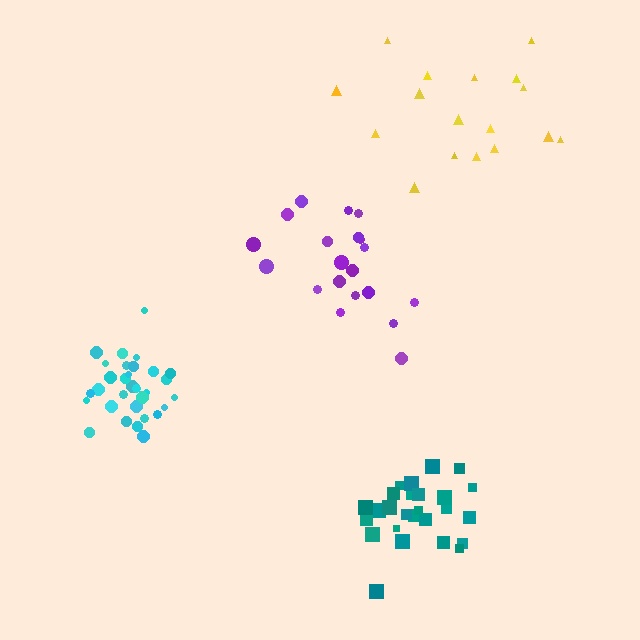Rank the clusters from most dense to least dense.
cyan, teal, purple, yellow.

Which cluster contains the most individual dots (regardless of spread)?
Cyan (31).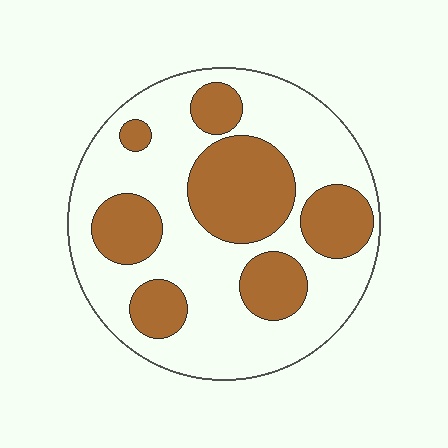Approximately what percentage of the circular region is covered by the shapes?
Approximately 35%.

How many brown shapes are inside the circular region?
7.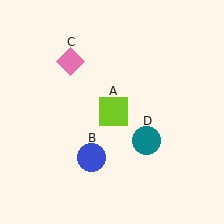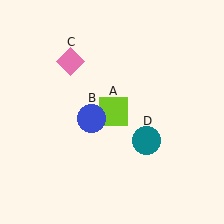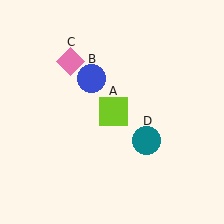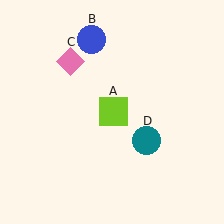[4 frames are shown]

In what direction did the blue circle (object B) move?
The blue circle (object B) moved up.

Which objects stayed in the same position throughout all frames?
Lime square (object A) and pink diamond (object C) and teal circle (object D) remained stationary.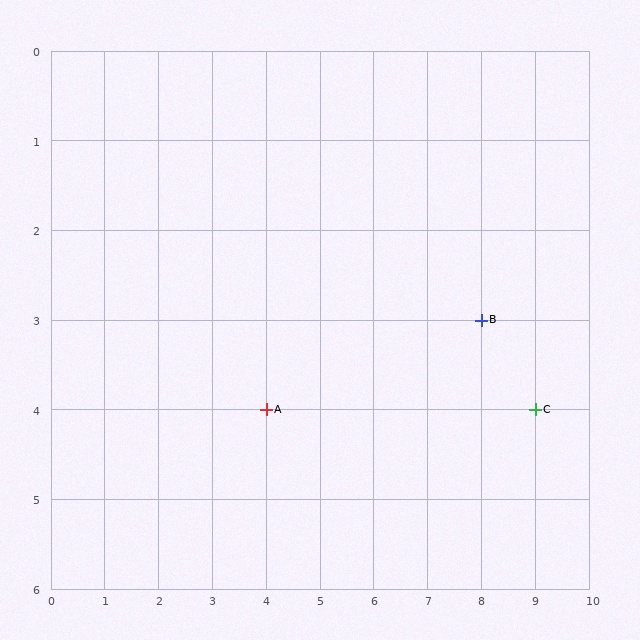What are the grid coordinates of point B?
Point B is at grid coordinates (8, 3).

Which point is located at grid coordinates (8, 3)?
Point B is at (8, 3).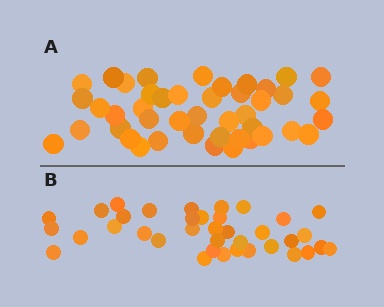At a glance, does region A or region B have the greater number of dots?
Region A (the top region) has more dots.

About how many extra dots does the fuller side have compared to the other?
Region A has roughly 8 or so more dots than region B.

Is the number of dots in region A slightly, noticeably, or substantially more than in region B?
Region A has only slightly more — the two regions are fairly close. The ratio is roughly 1.2 to 1.